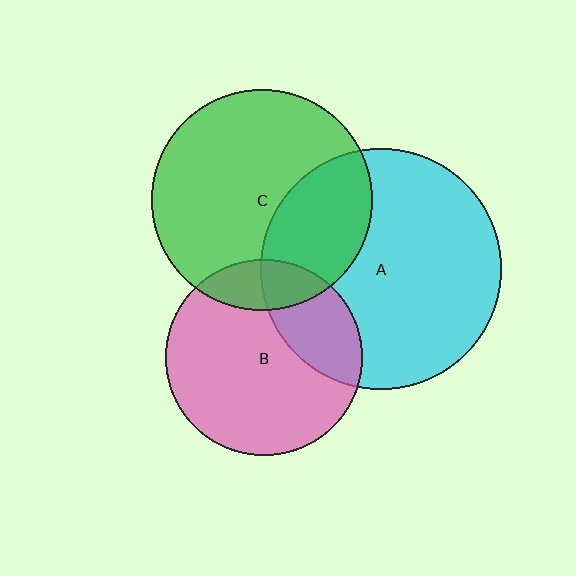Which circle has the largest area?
Circle A (cyan).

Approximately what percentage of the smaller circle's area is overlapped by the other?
Approximately 15%.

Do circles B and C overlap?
Yes.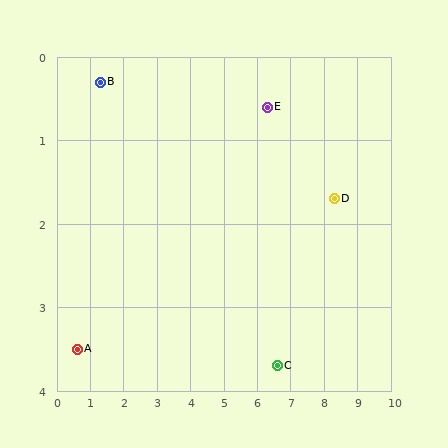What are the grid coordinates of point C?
Point C is at approximately (6.6, 3.7).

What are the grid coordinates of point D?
Point D is at approximately (8.3, 1.7).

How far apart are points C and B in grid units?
Points C and B are about 6.3 grid units apart.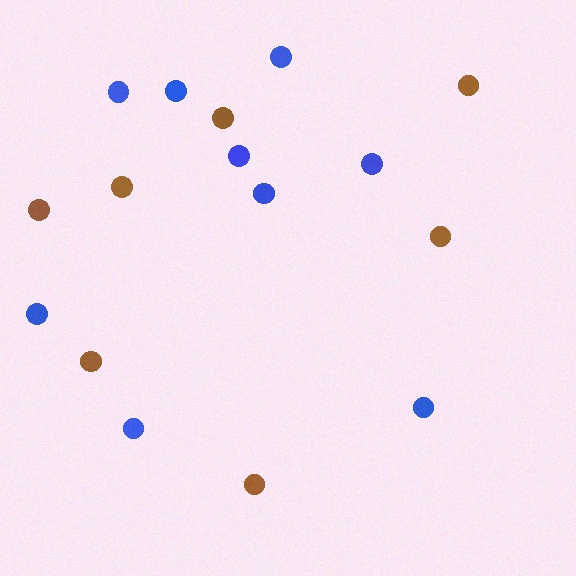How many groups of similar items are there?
There are 2 groups: one group of blue circles (9) and one group of brown circles (7).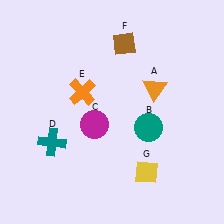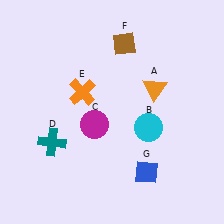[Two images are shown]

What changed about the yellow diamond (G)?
In Image 1, G is yellow. In Image 2, it changed to blue.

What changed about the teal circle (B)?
In Image 1, B is teal. In Image 2, it changed to cyan.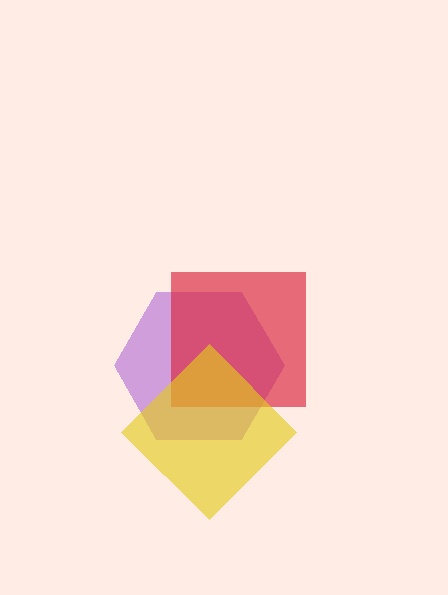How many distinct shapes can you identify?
There are 3 distinct shapes: a purple hexagon, a red square, a yellow diamond.